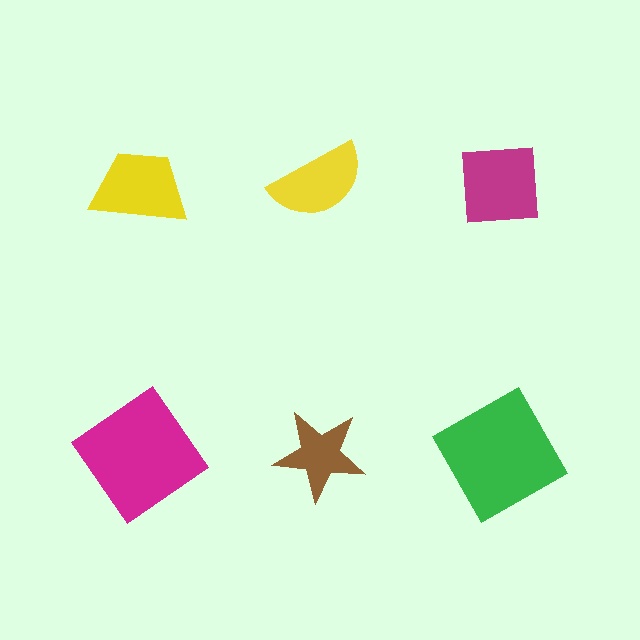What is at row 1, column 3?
A magenta square.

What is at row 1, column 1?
A yellow trapezoid.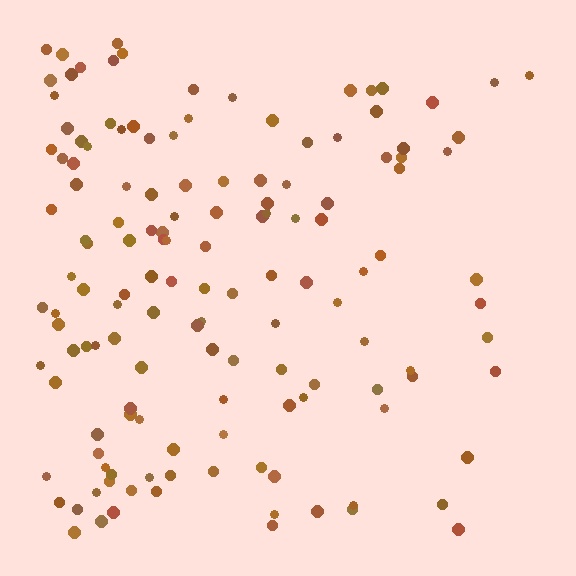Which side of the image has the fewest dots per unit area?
The right.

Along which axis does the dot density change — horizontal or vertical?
Horizontal.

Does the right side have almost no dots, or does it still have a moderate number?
Still a moderate number, just noticeably fewer than the left.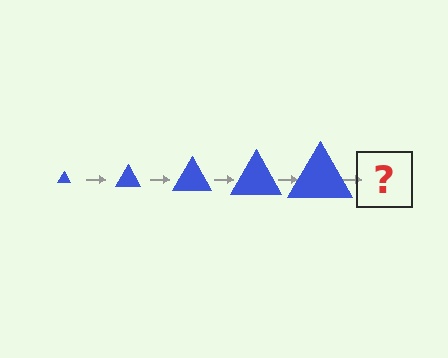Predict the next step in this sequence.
The next step is a blue triangle, larger than the previous one.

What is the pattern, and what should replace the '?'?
The pattern is that the triangle gets progressively larger each step. The '?' should be a blue triangle, larger than the previous one.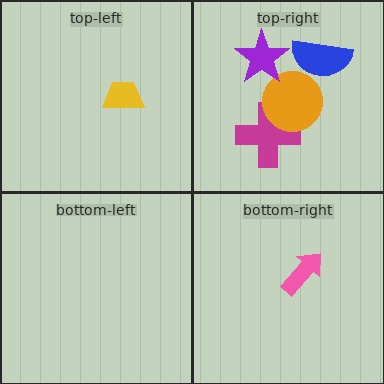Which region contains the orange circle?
The top-right region.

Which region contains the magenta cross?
The top-right region.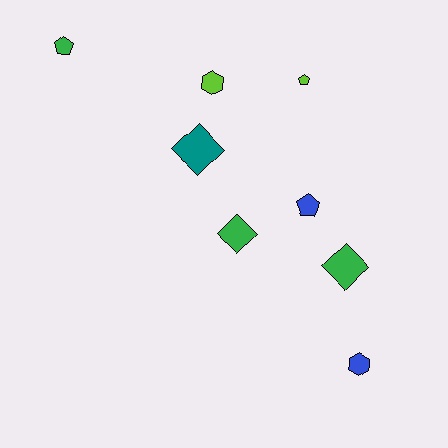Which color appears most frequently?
Green, with 3 objects.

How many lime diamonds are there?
There are no lime diamonds.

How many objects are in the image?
There are 8 objects.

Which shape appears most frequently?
Pentagon, with 3 objects.